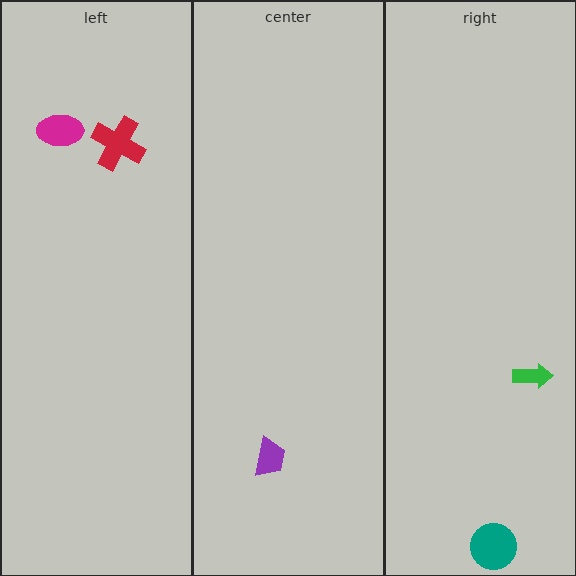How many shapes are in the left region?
2.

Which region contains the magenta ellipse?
The left region.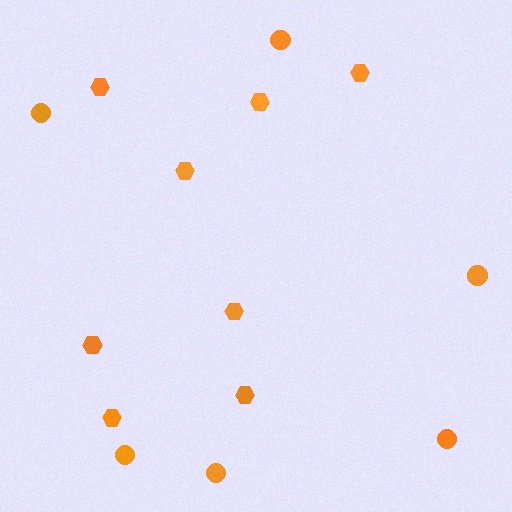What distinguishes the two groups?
There are 2 groups: one group of hexagons (8) and one group of circles (6).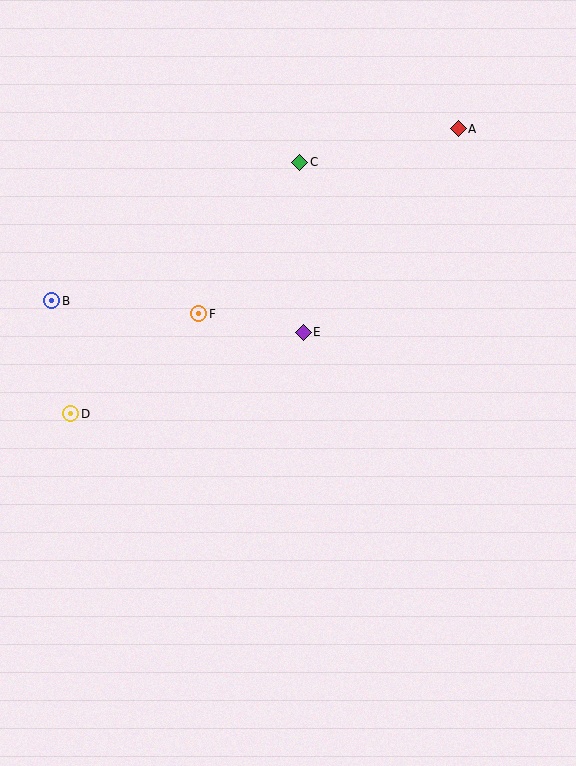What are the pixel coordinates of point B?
Point B is at (52, 301).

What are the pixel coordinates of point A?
Point A is at (458, 129).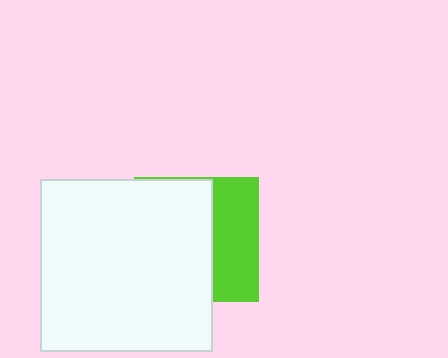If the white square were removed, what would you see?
You would see the complete lime square.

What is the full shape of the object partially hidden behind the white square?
The partially hidden object is a lime square.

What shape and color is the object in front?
The object in front is a white square.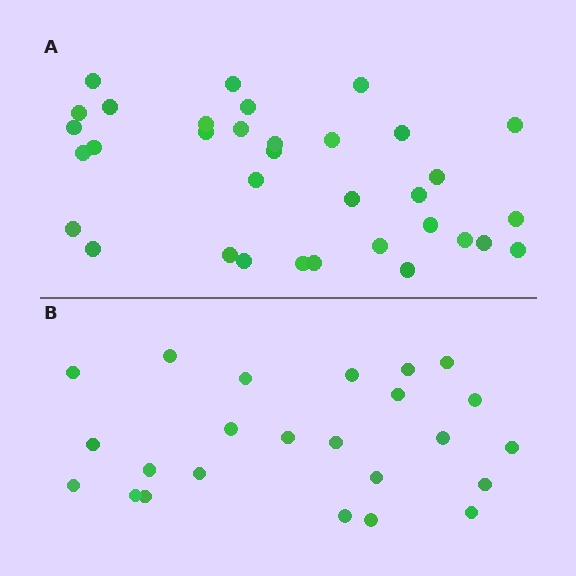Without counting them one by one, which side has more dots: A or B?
Region A (the top region) has more dots.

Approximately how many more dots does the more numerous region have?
Region A has roughly 10 or so more dots than region B.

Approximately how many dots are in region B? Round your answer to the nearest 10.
About 20 dots. (The exact count is 24, which rounds to 20.)